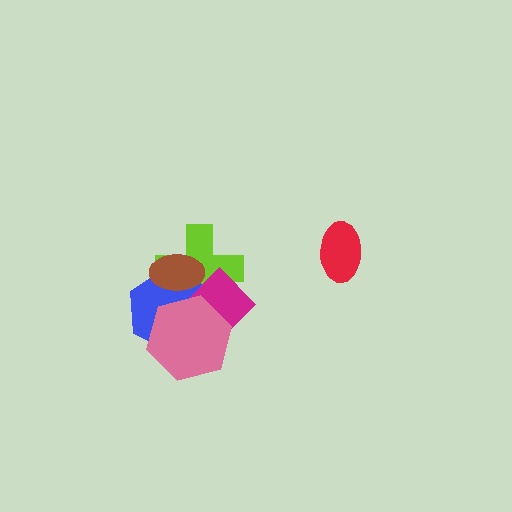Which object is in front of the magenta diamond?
The pink hexagon is in front of the magenta diamond.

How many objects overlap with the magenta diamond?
4 objects overlap with the magenta diamond.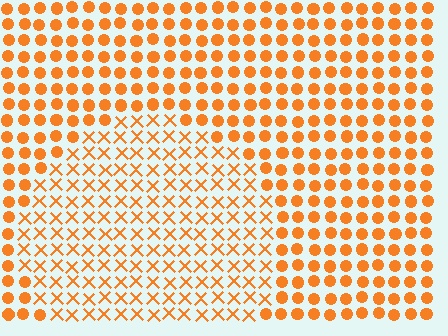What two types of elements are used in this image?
The image uses X marks inside the circle region and circles outside it.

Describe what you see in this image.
The image is filled with small orange elements arranged in a uniform grid. A circle-shaped region contains X marks, while the surrounding area contains circles. The boundary is defined purely by the change in element shape.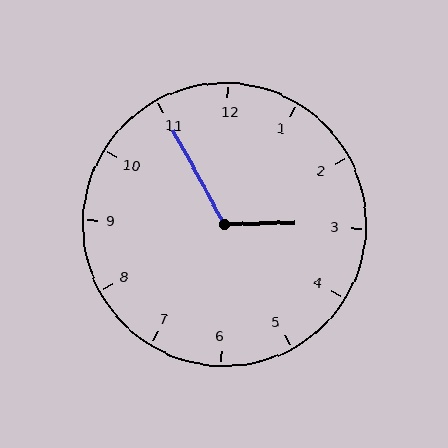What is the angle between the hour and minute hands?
Approximately 118 degrees.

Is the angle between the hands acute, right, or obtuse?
It is obtuse.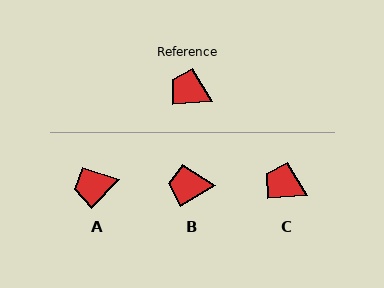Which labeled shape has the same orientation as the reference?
C.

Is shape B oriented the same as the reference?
No, it is off by about 26 degrees.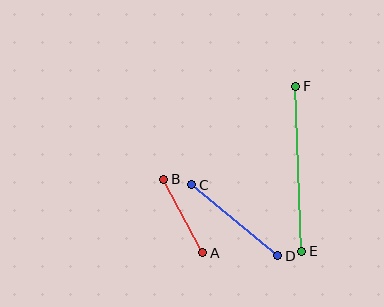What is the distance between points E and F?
The distance is approximately 165 pixels.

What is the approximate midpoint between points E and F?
The midpoint is at approximately (299, 169) pixels.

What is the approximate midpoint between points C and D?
The midpoint is at approximately (235, 220) pixels.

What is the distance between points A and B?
The distance is approximately 83 pixels.